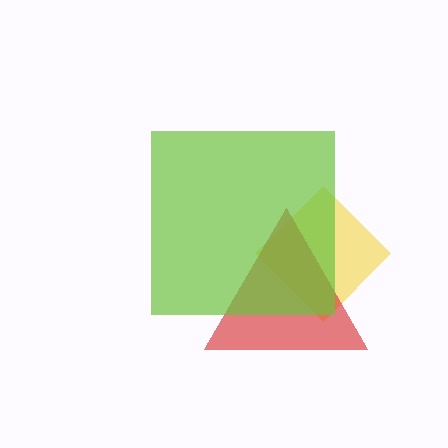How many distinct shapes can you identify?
There are 3 distinct shapes: a yellow diamond, a red triangle, a lime square.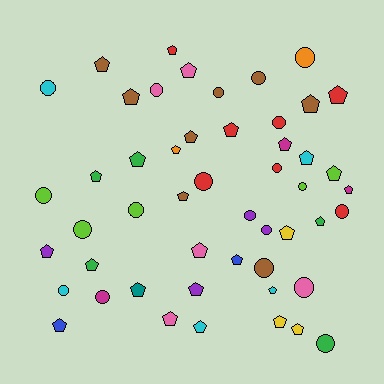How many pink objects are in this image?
There are 5 pink objects.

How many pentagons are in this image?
There are 30 pentagons.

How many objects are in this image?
There are 50 objects.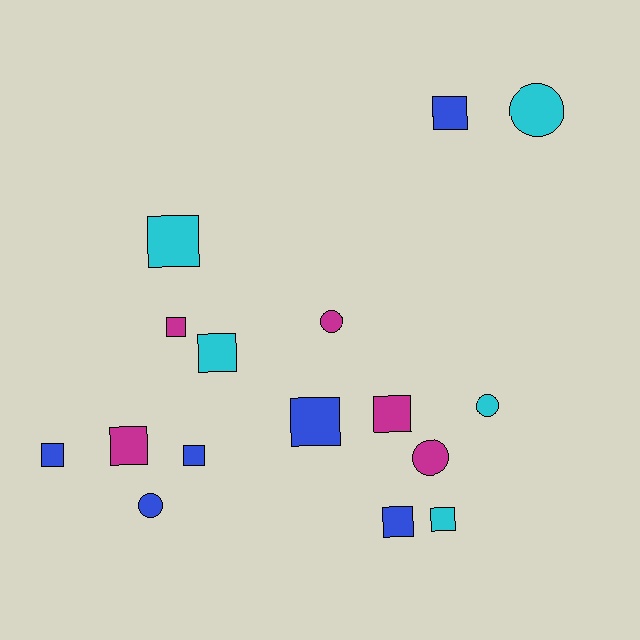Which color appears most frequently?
Blue, with 6 objects.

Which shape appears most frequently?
Square, with 11 objects.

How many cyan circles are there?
There are 2 cyan circles.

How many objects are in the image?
There are 16 objects.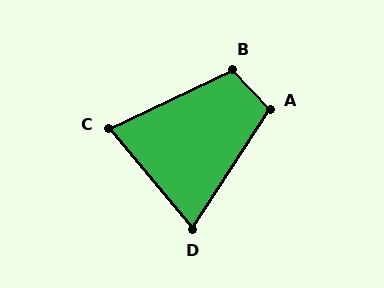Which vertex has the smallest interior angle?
D, at approximately 73 degrees.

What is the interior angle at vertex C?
Approximately 76 degrees (acute).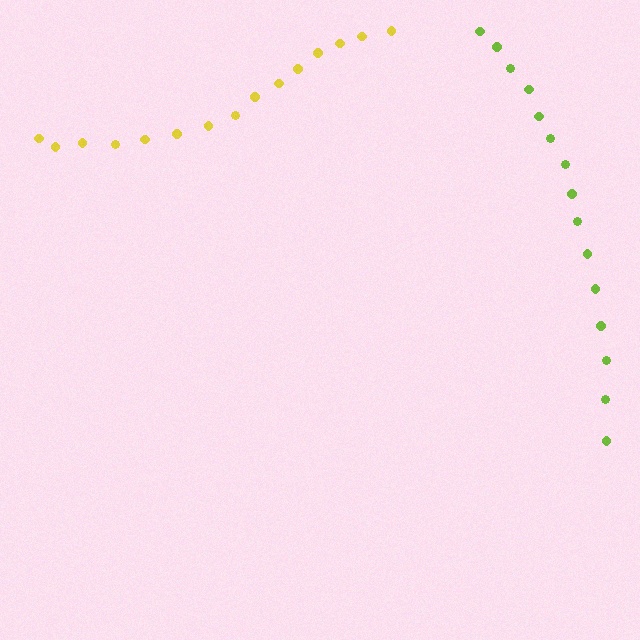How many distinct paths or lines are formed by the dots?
There are 2 distinct paths.